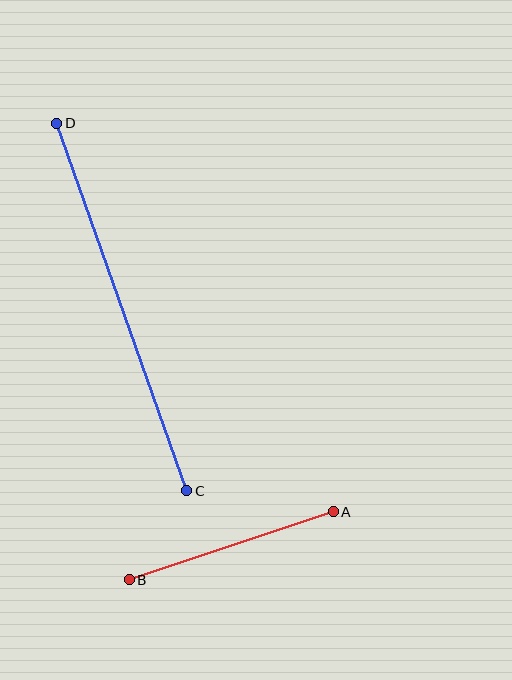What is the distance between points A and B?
The distance is approximately 215 pixels.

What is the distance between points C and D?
The distance is approximately 390 pixels.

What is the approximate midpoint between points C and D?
The midpoint is at approximately (122, 307) pixels.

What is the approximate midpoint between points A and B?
The midpoint is at approximately (231, 546) pixels.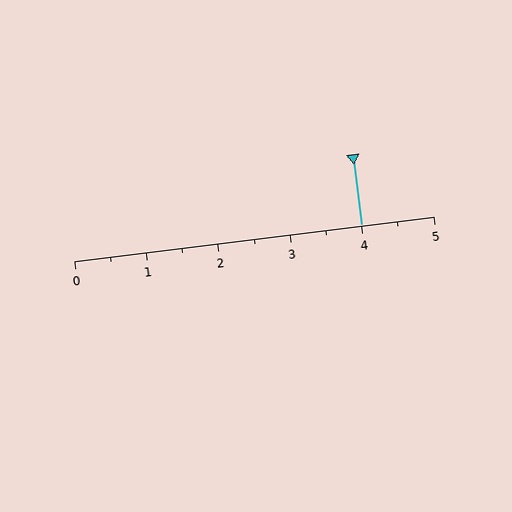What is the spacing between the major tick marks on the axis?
The major ticks are spaced 1 apart.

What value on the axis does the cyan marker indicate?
The marker indicates approximately 4.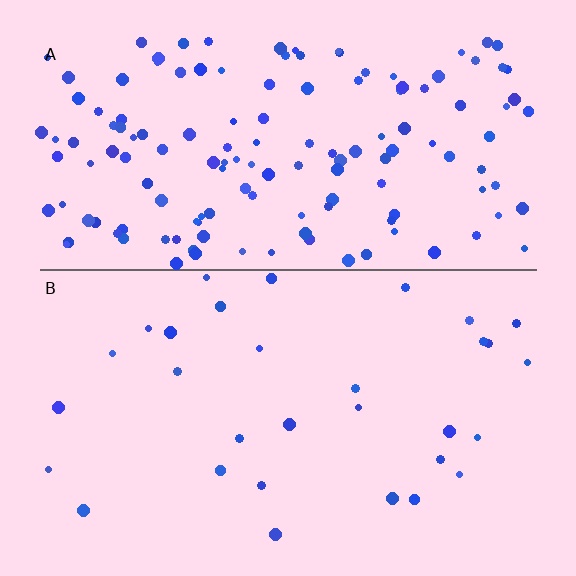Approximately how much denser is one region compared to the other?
Approximately 4.6× — region A over region B.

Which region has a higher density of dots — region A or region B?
A (the top).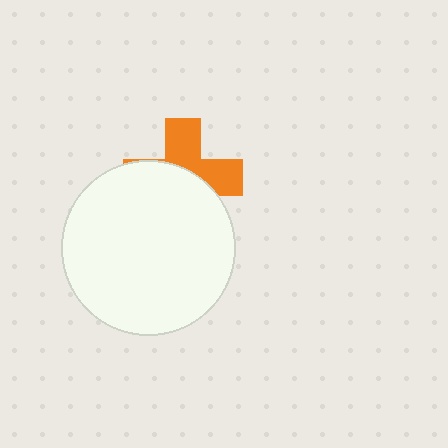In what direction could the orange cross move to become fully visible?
The orange cross could move up. That would shift it out from behind the white circle entirely.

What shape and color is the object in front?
The object in front is a white circle.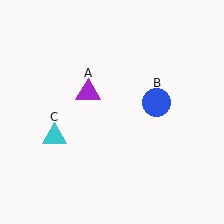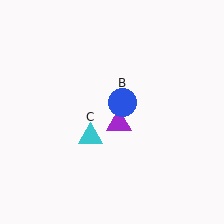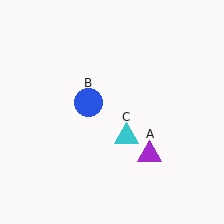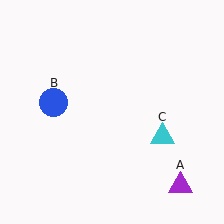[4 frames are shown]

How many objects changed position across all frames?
3 objects changed position: purple triangle (object A), blue circle (object B), cyan triangle (object C).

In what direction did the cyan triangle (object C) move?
The cyan triangle (object C) moved right.